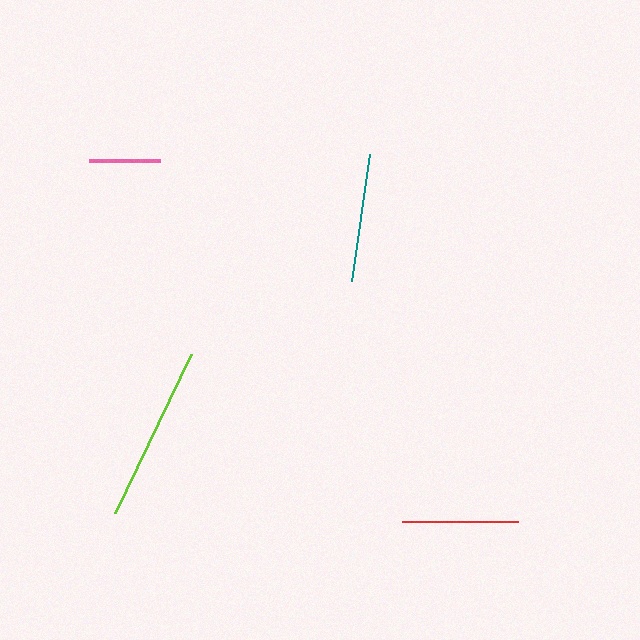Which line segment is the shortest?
The pink line is the shortest at approximately 71 pixels.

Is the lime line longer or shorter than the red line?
The lime line is longer than the red line.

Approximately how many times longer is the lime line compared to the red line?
The lime line is approximately 1.5 times the length of the red line.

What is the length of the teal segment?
The teal segment is approximately 129 pixels long.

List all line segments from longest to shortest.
From longest to shortest: lime, teal, red, pink.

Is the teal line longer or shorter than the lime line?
The lime line is longer than the teal line.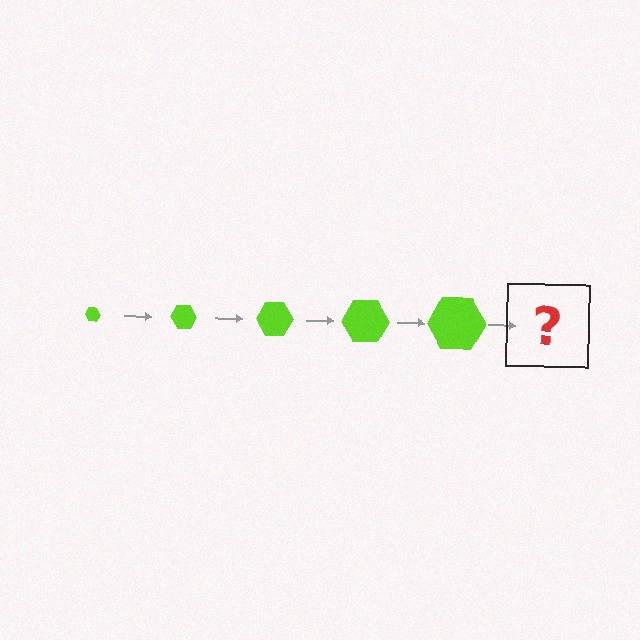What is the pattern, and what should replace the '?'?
The pattern is that the hexagon gets progressively larger each step. The '?' should be a lime hexagon, larger than the previous one.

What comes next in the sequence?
The next element should be a lime hexagon, larger than the previous one.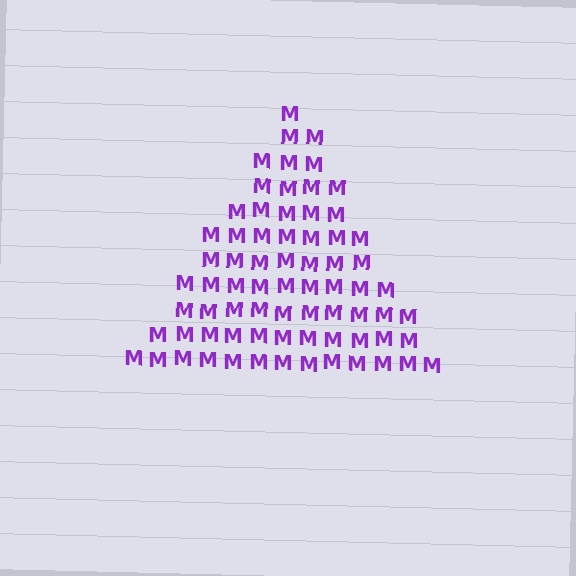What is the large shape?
The large shape is a triangle.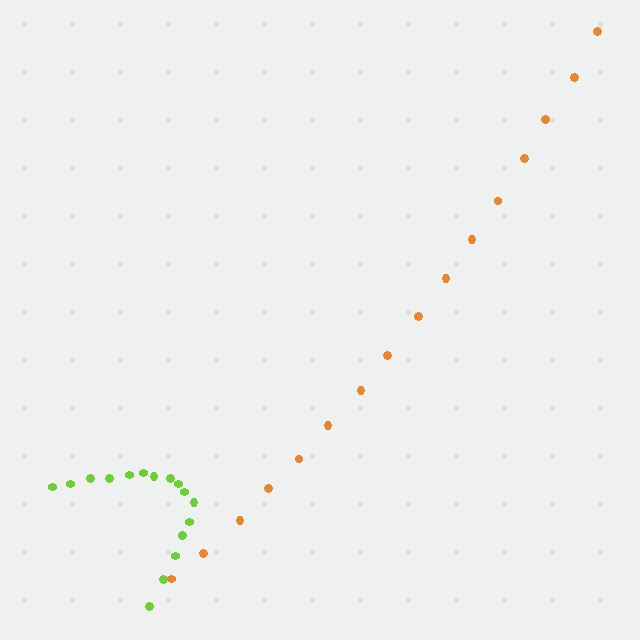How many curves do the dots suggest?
There are 2 distinct paths.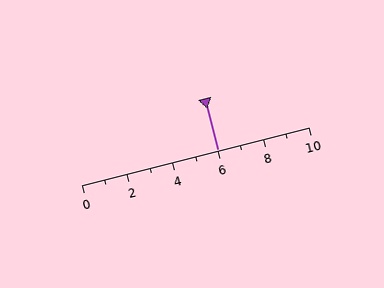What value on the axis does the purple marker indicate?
The marker indicates approximately 6.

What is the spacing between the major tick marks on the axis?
The major ticks are spaced 2 apart.